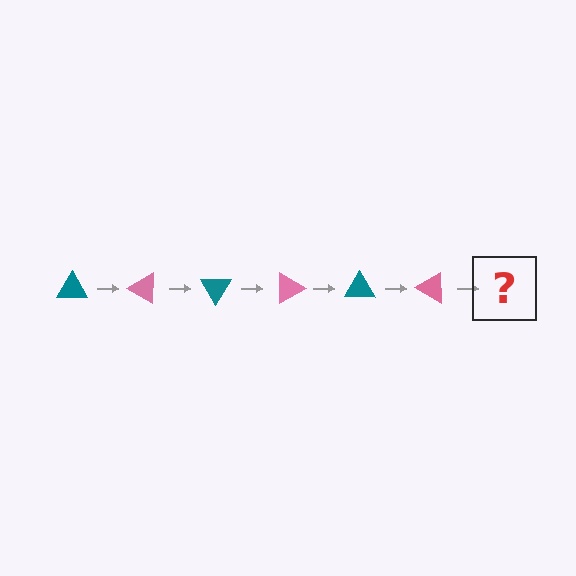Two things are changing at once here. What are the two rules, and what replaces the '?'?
The two rules are that it rotates 30 degrees each step and the color cycles through teal and pink. The '?' should be a teal triangle, rotated 180 degrees from the start.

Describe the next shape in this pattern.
It should be a teal triangle, rotated 180 degrees from the start.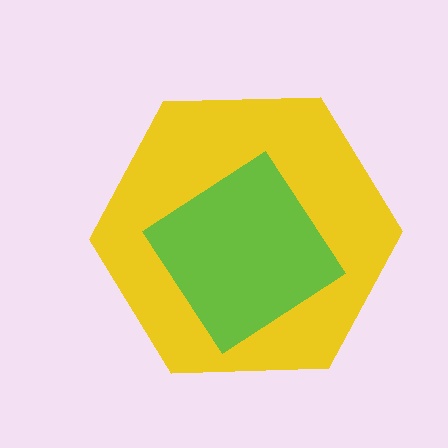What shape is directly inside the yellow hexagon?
The lime diamond.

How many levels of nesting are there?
2.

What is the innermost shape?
The lime diamond.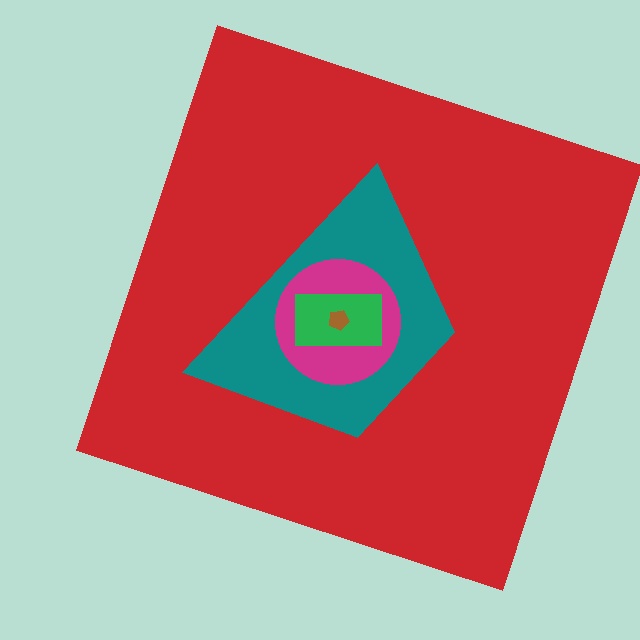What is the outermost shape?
The red square.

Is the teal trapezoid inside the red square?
Yes.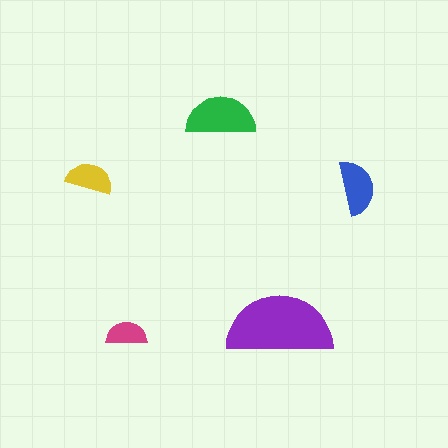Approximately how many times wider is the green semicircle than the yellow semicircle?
About 1.5 times wider.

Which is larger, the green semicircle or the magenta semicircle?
The green one.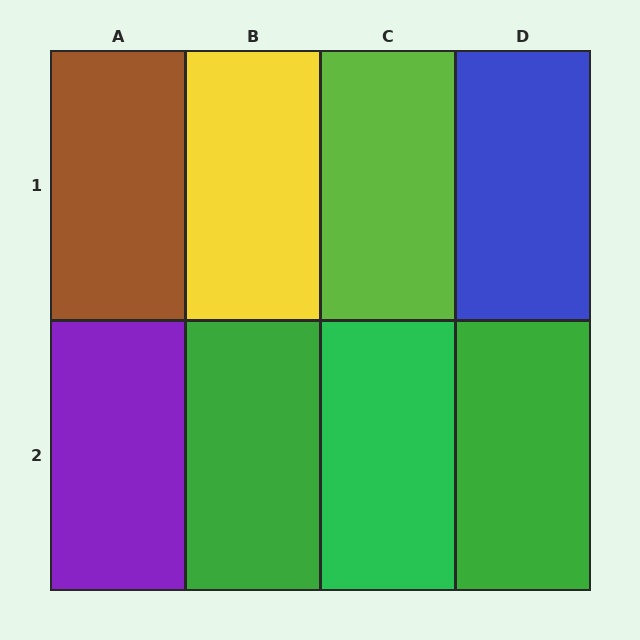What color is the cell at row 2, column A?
Purple.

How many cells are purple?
1 cell is purple.